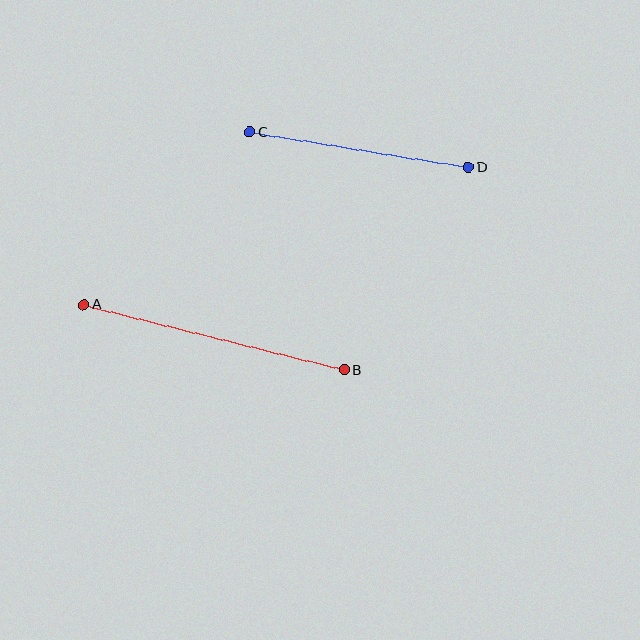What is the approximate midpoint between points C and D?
The midpoint is at approximately (359, 150) pixels.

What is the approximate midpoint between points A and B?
The midpoint is at approximately (214, 337) pixels.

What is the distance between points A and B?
The distance is approximately 268 pixels.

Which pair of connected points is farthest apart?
Points A and B are farthest apart.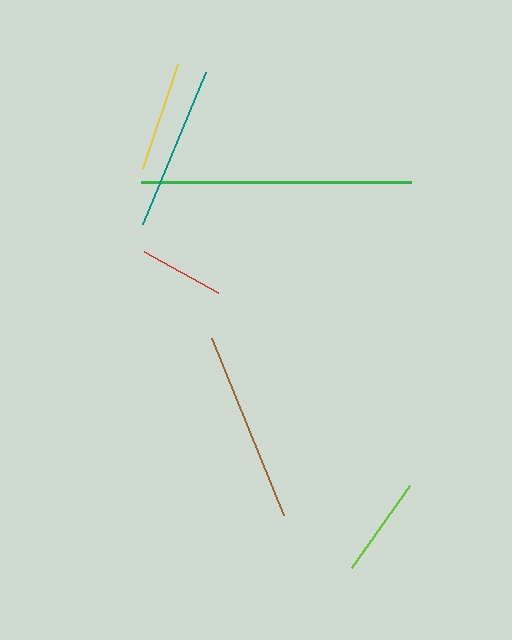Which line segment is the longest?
The green line is the longest at approximately 270 pixels.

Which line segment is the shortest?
The red line is the shortest at approximately 84 pixels.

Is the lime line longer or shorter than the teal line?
The teal line is longer than the lime line.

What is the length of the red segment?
The red segment is approximately 84 pixels long.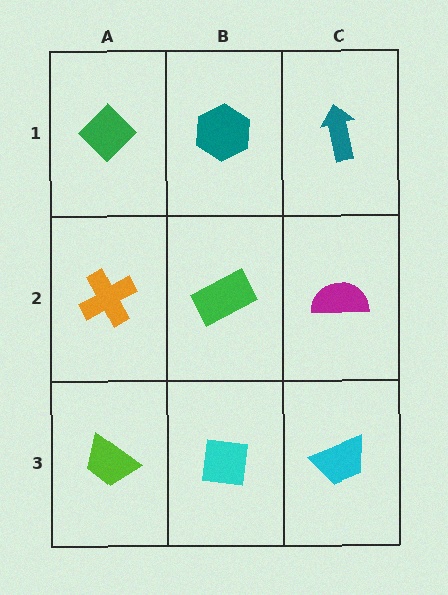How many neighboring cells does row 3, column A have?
2.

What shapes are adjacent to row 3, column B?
A green rectangle (row 2, column B), a lime trapezoid (row 3, column A), a cyan trapezoid (row 3, column C).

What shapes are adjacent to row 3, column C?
A magenta semicircle (row 2, column C), a cyan square (row 3, column B).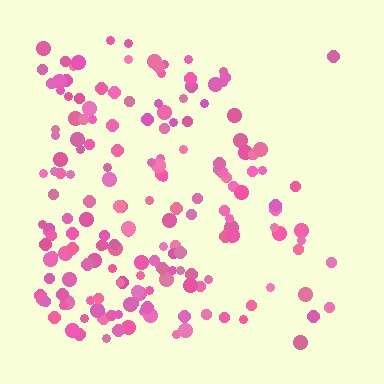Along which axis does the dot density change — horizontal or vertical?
Horizontal.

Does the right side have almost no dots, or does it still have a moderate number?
Still a moderate number, just noticeably fewer than the left.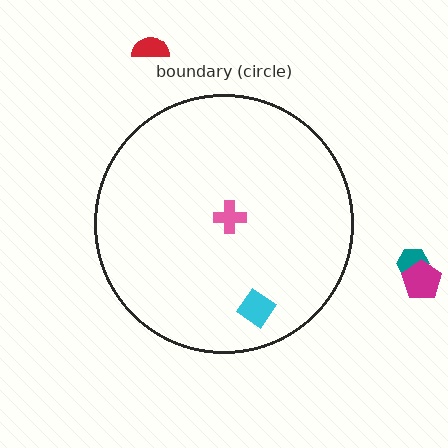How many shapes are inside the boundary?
2 inside, 3 outside.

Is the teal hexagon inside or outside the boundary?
Outside.